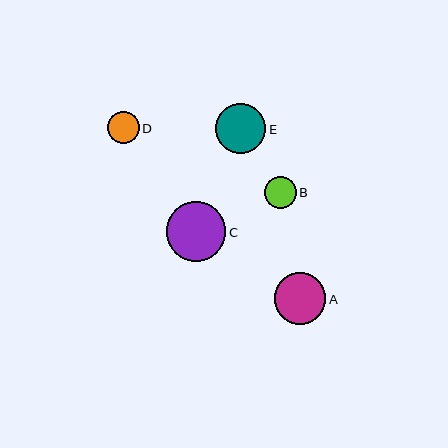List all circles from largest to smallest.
From largest to smallest: C, A, E, B, D.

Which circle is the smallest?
Circle D is the smallest with a size of approximately 32 pixels.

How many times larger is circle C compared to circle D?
Circle C is approximately 1.9 times the size of circle D.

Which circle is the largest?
Circle C is the largest with a size of approximately 59 pixels.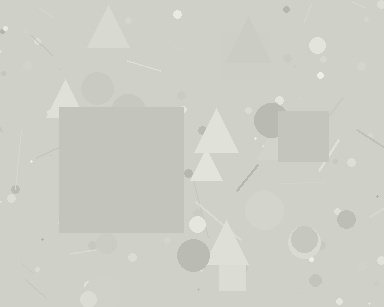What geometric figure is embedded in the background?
A square is embedded in the background.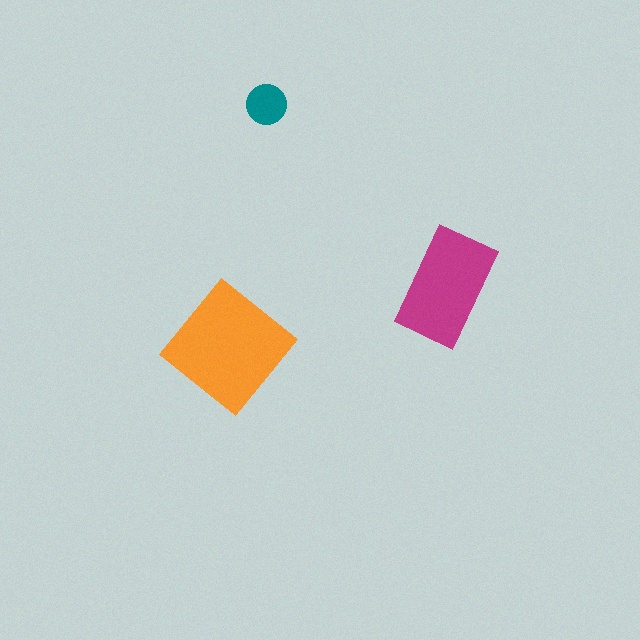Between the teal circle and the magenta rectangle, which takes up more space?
The magenta rectangle.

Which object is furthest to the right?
The magenta rectangle is rightmost.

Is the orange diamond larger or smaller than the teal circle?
Larger.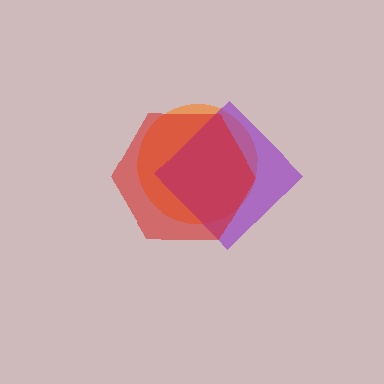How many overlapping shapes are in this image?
There are 3 overlapping shapes in the image.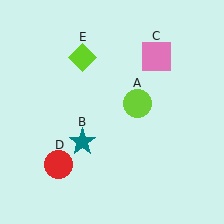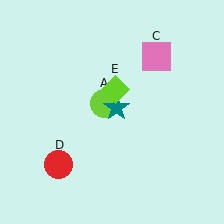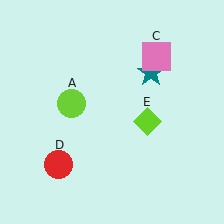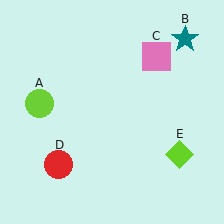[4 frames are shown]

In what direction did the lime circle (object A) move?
The lime circle (object A) moved left.